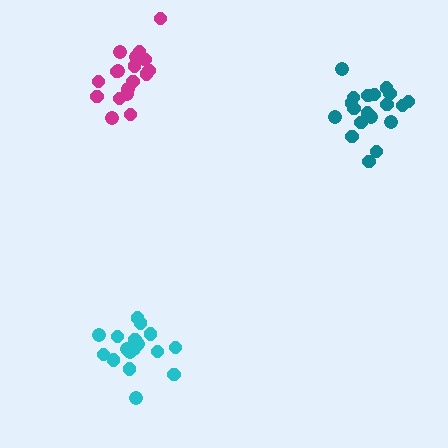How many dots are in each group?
Group 1: 19 dots, Group 2: 17 dots, Group 3: 18 dots (54 total).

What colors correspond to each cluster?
The clusters are colored: teal, cyan, magenta.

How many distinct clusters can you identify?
There are 3 distinct clusters.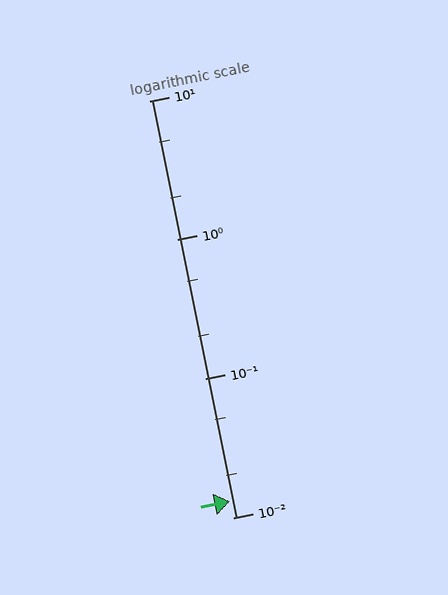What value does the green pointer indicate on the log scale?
The pointer indicates approximately 0.013.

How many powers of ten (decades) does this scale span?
The scale spans 3 decades, from 0.01 to 10.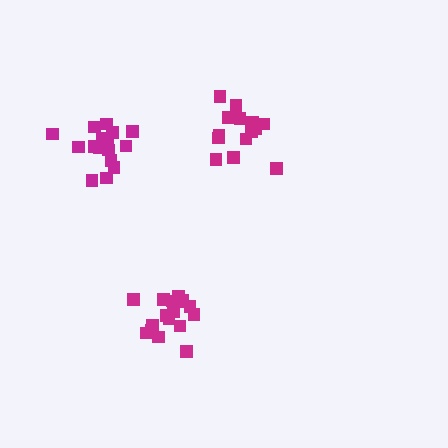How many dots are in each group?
Group 1: 17 dots, Group 2: 16 dots, Group 3: 15 dots (48 total).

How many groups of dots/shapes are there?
There are 3 groups.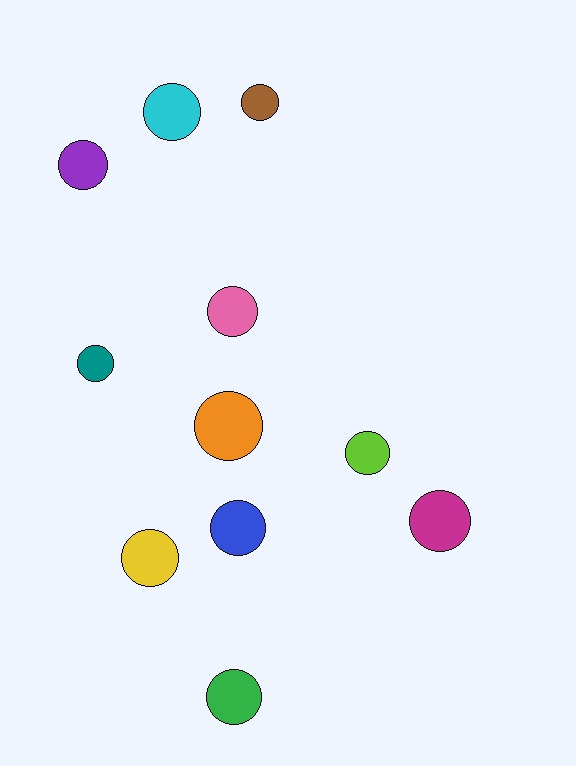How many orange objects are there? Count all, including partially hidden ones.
There is 1 orange object.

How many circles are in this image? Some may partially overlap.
There are 11 circles.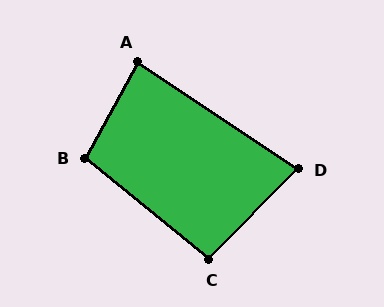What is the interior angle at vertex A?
Approximately 85 degrees (acute).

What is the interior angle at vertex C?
Approximately 95 degrees (obtuse).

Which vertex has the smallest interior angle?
D, at approximately 79 degrees.